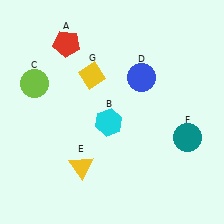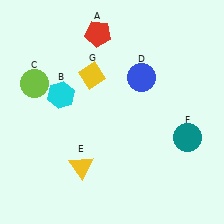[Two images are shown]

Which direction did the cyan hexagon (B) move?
The cyan hexagon (B) moved left.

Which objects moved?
The objects that moved are: the red pentagon (A), the cyan hexagon (B).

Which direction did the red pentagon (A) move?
The red pentagon (A) moved right.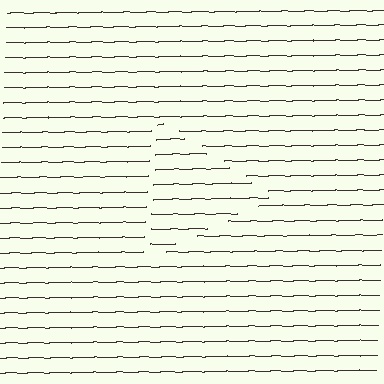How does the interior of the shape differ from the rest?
The interior of the shape contains the same grating, shifted by half a period — the contour is defined by the phase discontinuity where line-ends from the inner and outer gratings abut.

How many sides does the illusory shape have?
3 sides — the line-ends trace a triangle.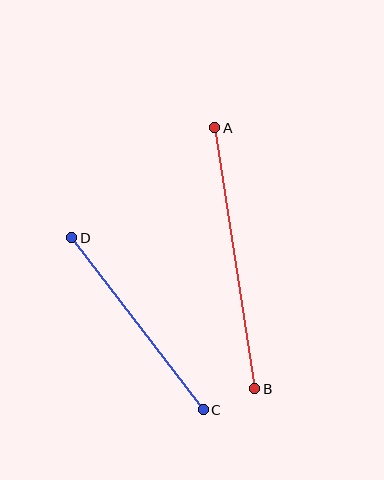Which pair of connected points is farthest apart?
Points A and B are farthest apart.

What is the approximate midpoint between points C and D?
The midpoint is at approximately (138, 324) pixels.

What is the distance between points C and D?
The distance is approximately 216 pixels.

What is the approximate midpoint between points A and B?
The midpoint is at approximately (235, 258) pixels.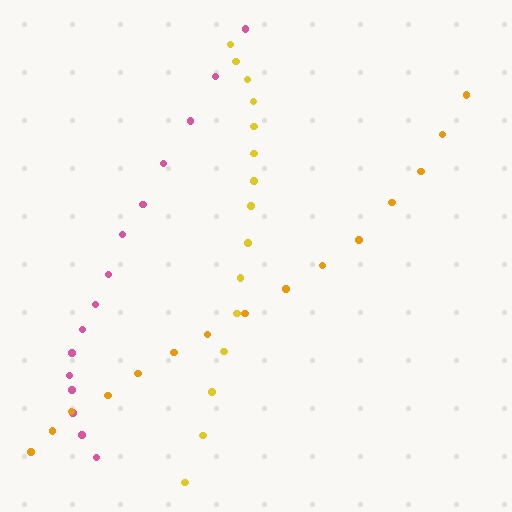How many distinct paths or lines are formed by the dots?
There are 3 distinct paths.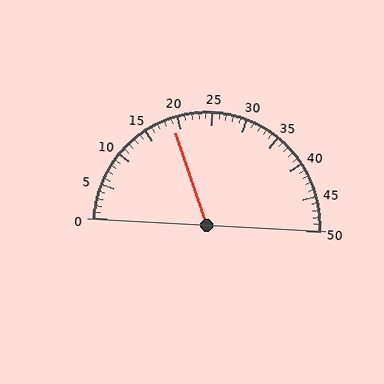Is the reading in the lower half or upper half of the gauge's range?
The reading is in the lower half of the range (0 to 50).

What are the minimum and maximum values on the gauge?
The gauge ranges from 0 to 50.